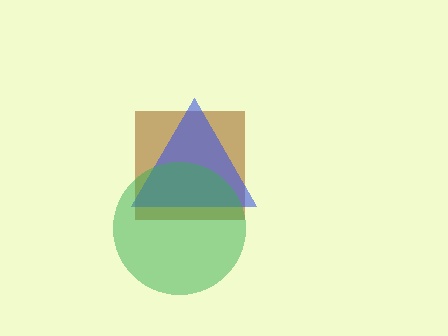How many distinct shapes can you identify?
There are 3 distinct shapes: a brown square, a blue triangle, a green circle.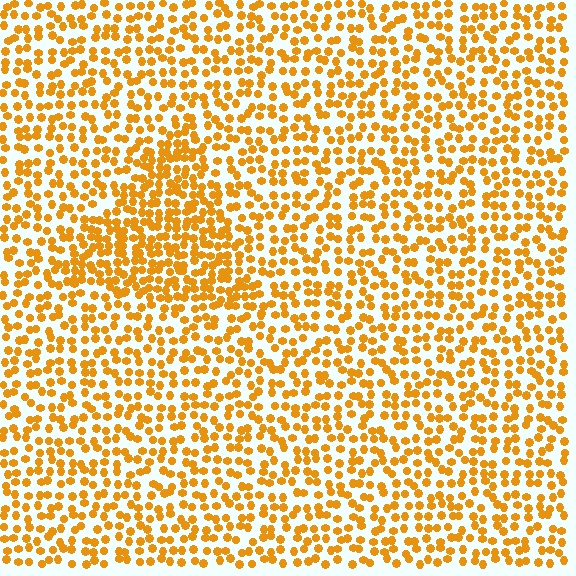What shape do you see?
I see a triangle.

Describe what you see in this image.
The image contains small orange elements arranged at two different densities. A triangle-shaped region is visible where the elements are more densely packed than the surrounding area.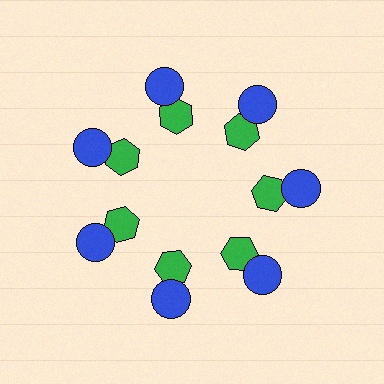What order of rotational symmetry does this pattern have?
This pattern has 7-fold rotational symmetry.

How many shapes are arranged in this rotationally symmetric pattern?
There are 14 shapes, arranged in 7 groups of 2.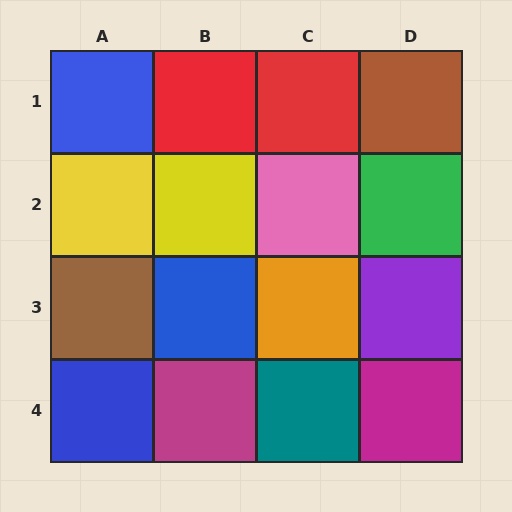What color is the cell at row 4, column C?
Teal.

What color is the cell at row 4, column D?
Magenta.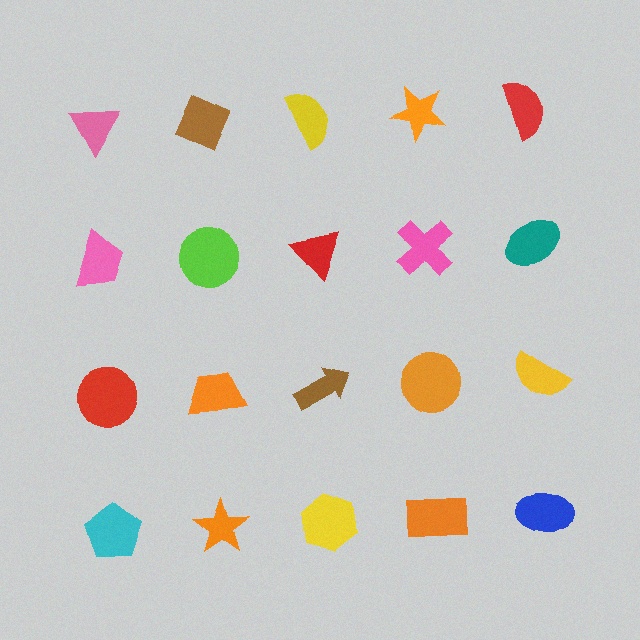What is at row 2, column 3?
A red triangle.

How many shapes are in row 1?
5 shapes.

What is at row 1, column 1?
A pink triangle.